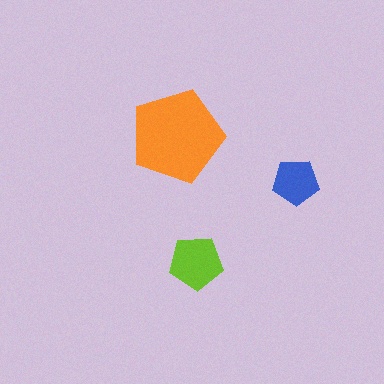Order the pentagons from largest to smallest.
the orange one, the lime one, the blue one.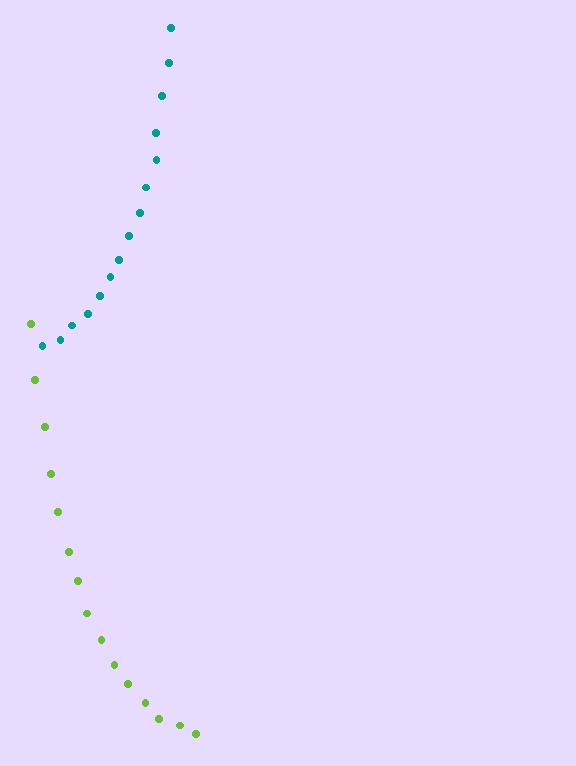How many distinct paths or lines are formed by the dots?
There are 2 distinct paths.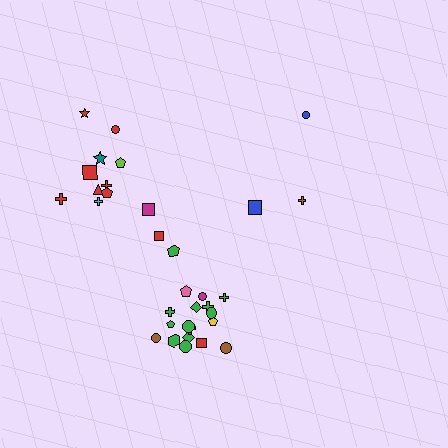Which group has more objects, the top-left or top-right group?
The top-left group.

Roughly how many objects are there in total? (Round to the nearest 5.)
Roughly 35 objects in total.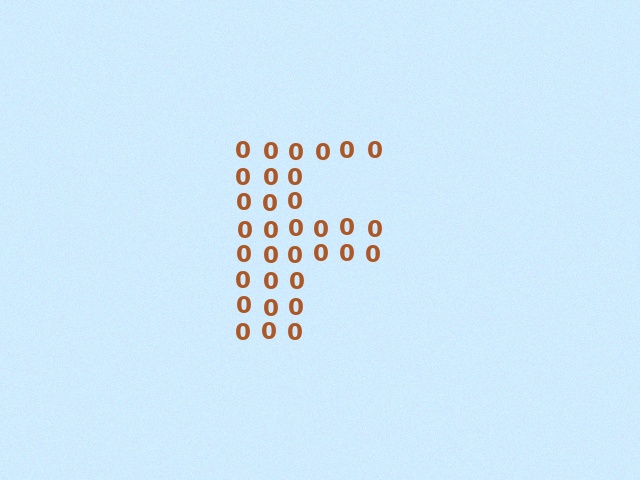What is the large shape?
The large shape is the letter F.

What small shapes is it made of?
It is made of small digit 0's.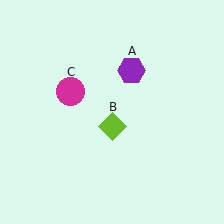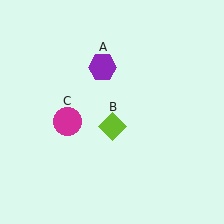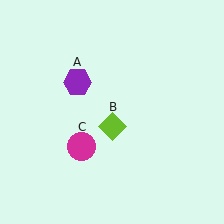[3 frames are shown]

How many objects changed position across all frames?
2 objects changed position: purple hexagon (object A), magenta circle (object C).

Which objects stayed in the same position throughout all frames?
Lime diamond (object B) remained stationary.